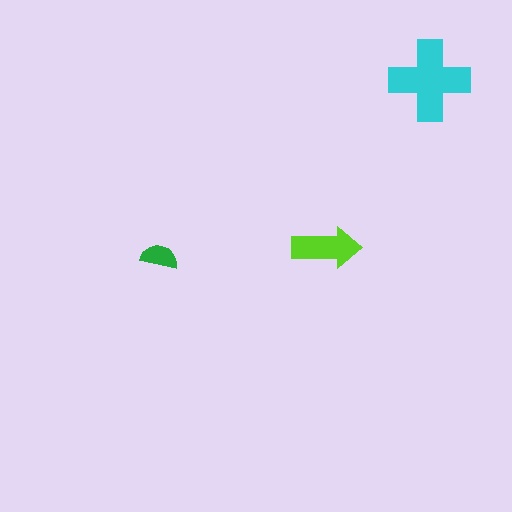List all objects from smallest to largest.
The green semicircle, the lime arrow, the cyan cross.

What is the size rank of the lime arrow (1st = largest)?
2nd.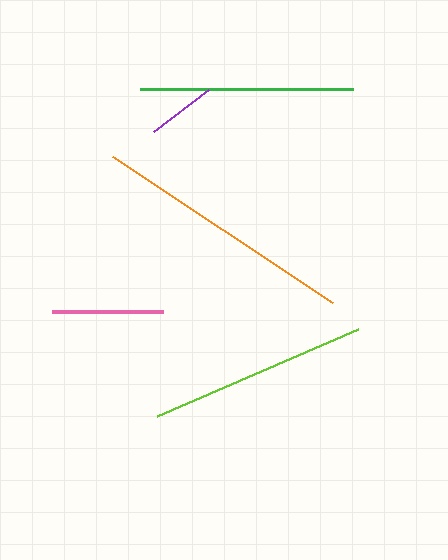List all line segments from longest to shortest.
From longest to shortest: orange, lime, green, pink, purple.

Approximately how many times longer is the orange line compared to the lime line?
The orange line is approximately 1.2 times the length of the lime line.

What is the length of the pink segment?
The pink segment is approximately 111 pixels long.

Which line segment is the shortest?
The purple line is the shortest at approximately 70 pixels.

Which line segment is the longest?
The orange line is the longest at approximately 264 pixels.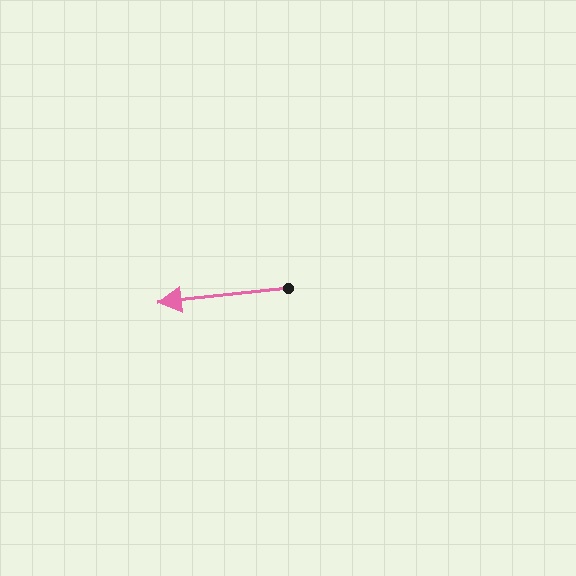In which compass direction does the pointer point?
West.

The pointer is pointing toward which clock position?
Roughly 9 o'clock.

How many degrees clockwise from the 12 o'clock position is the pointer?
Approximately 264 degrees.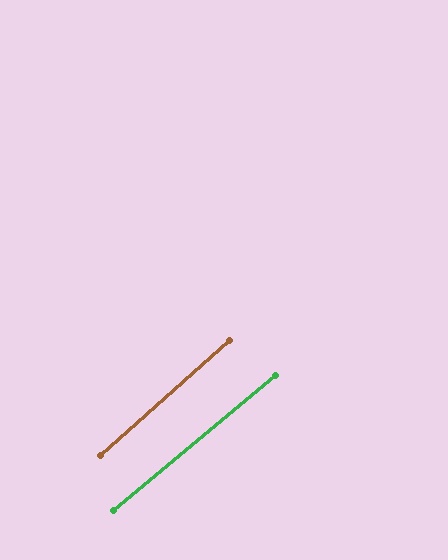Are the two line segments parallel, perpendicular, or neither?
Parallel — their directions differ by only 2.0°.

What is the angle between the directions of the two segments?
Approximately 2 degrees.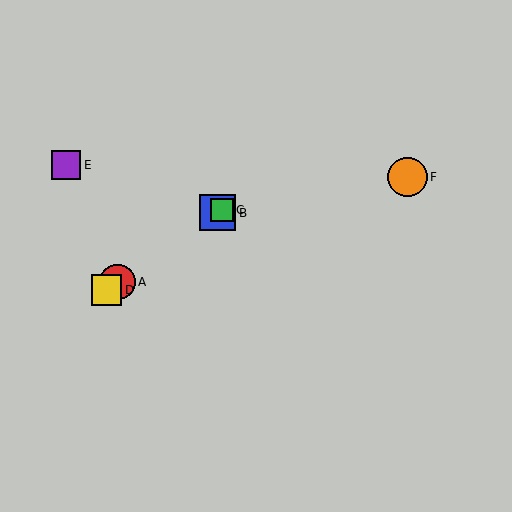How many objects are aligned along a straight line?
4 objects (A, B, C, D) are aligned along a straight line.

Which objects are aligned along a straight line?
Objects A, B, C, D are aligned along a straight line.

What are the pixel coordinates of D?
Object D is at (106, 290).